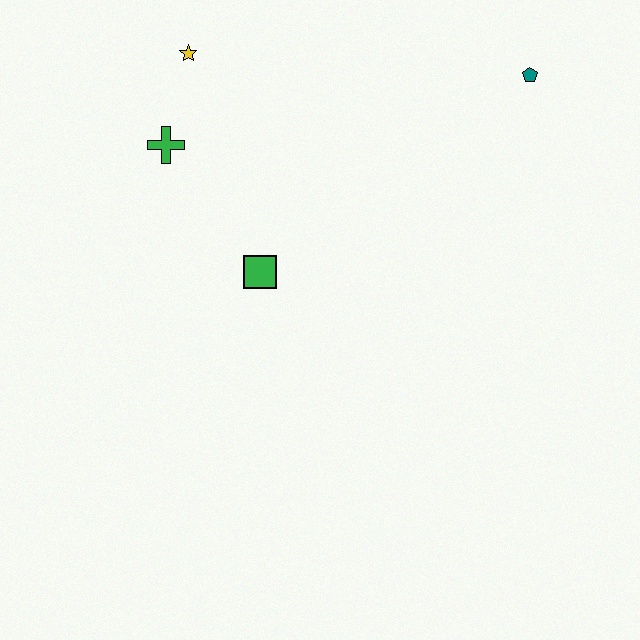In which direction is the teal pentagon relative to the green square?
The teal pentagon is to the right of the green square.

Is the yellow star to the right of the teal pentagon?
No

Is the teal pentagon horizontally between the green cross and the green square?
No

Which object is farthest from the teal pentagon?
The green cross is farthest from the teal pentagon.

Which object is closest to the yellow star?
The green cross is closest to the yellow star.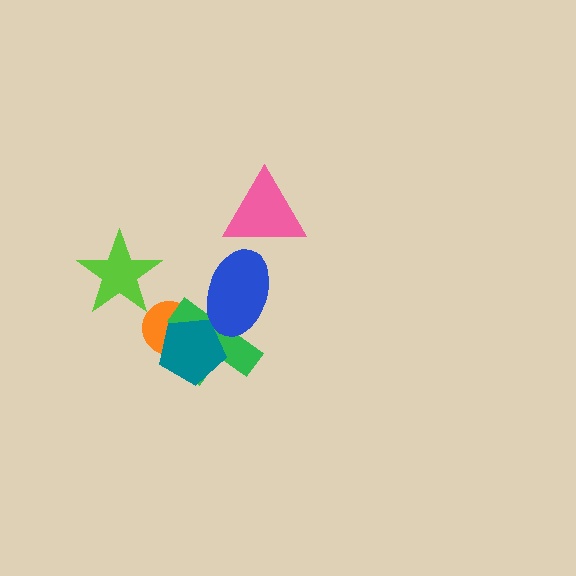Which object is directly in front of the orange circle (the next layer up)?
The green cross is directly in front of the orange circle.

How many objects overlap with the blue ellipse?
1 object overlaps with the blue ellipse.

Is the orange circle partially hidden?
Yes, it is partially covered by another shape.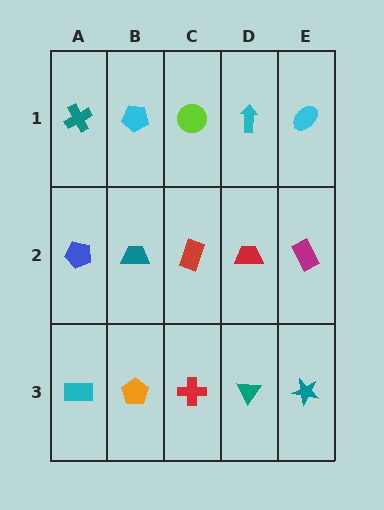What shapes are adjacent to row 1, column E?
A magenta rectangle (row 2, column E), a cyan arrow (row 1, column D).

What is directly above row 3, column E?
A magenta rectangle.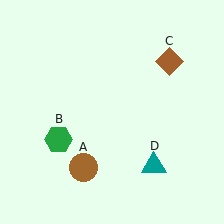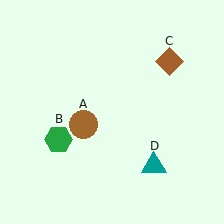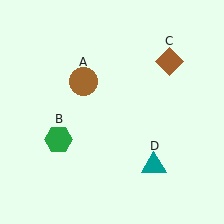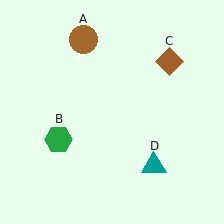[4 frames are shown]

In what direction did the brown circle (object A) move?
The brown circle (object A) moved up.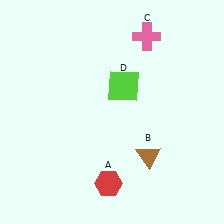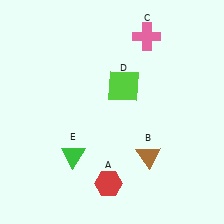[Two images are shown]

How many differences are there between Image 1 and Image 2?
There is 1 difference between the two images.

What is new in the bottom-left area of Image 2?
A green triangle (E) was added in the bottom-left area of Image 2.